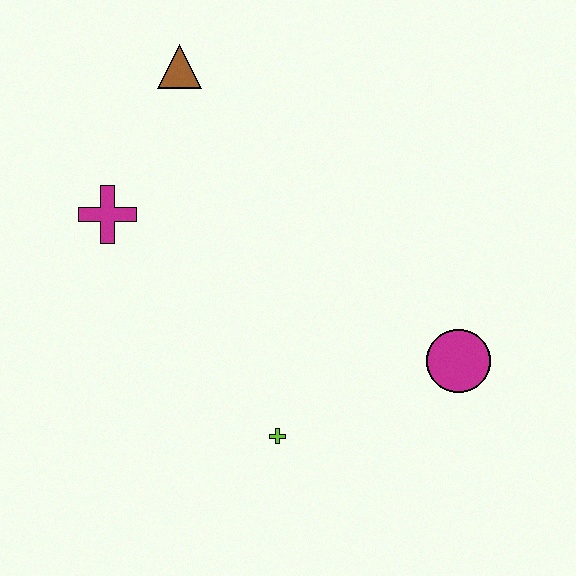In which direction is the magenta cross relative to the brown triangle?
The magenta cross is below the brown triangle.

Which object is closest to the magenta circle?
The lime cross is closest to the magenta circle.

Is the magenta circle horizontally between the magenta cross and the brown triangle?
No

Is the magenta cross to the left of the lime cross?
Yes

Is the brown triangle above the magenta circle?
Yes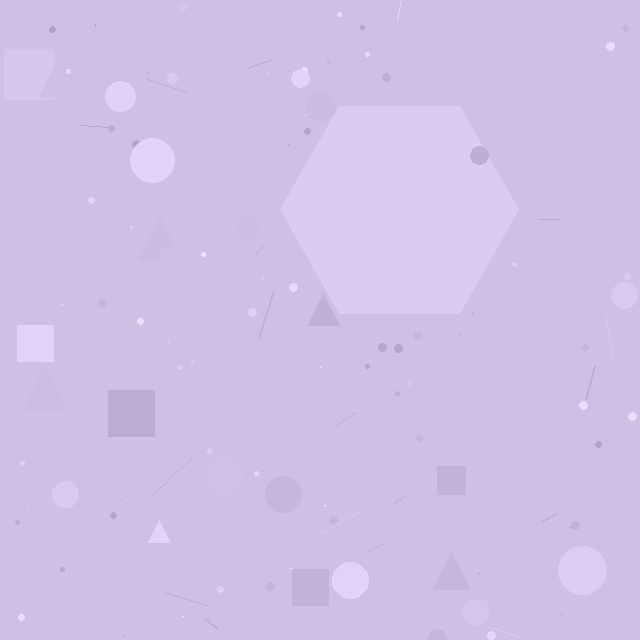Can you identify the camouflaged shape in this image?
The camouflaged shape is a hexagon.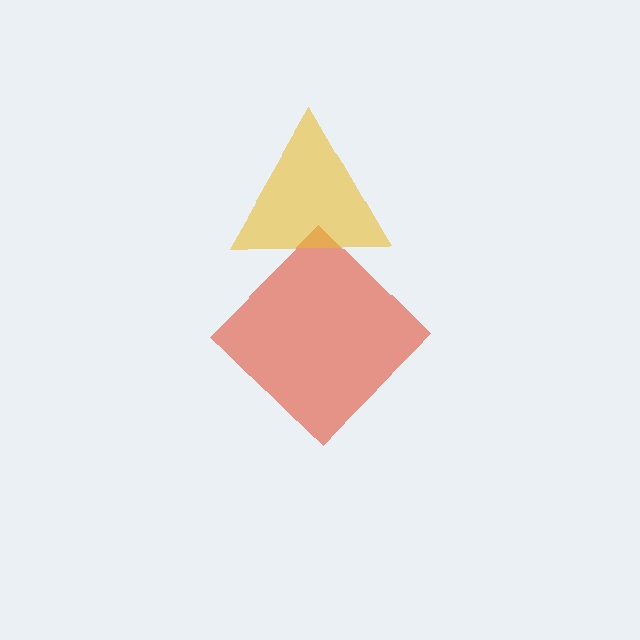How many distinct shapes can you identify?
There are 2 distinct shapes: a red diamond, a yellow triangle.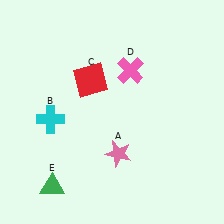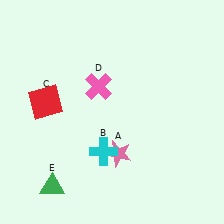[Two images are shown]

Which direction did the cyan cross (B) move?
The cyan cross (B) moved right.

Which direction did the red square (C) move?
The red square (C) moved left.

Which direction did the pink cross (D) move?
The pink cross (D) moved left.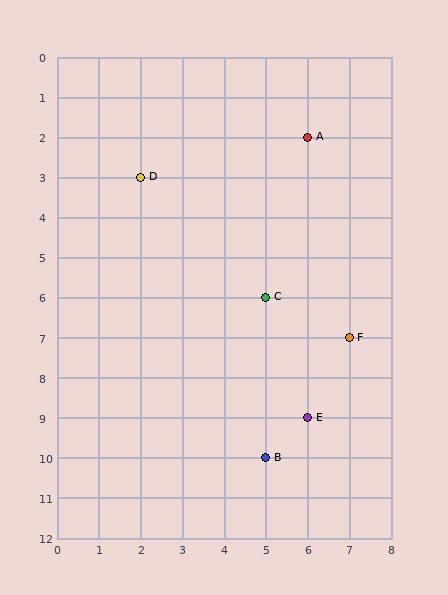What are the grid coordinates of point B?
Point B is at grid coordinates (5, 10).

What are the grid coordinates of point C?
Point C is at grid coordinates (5, 6).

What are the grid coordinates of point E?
Point E is at grid coordinates (6, 9).